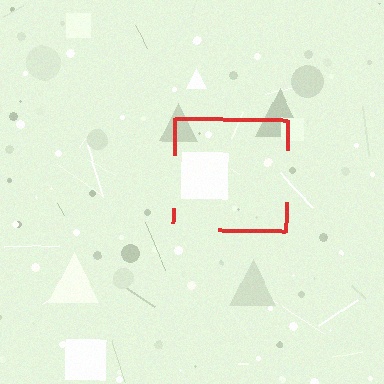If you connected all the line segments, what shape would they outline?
They would outline a square.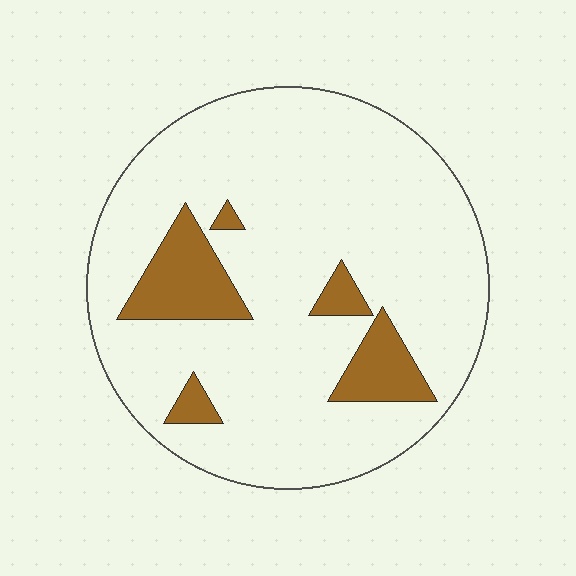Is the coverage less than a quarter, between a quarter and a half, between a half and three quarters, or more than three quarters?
Less than a quarter.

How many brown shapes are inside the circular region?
5.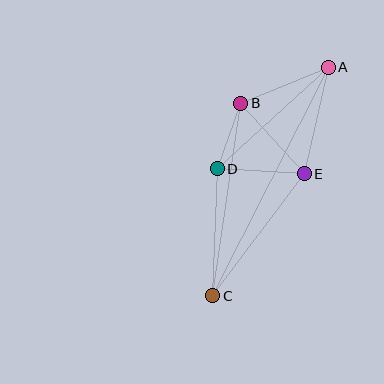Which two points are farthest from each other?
Points A and C are farthest from each other.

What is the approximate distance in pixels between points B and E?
The distance between B and E is approximately 95 pixels.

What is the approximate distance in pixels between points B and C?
The distance between B and C is approximately 195 pixels.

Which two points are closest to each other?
Points B and D are closest to each other.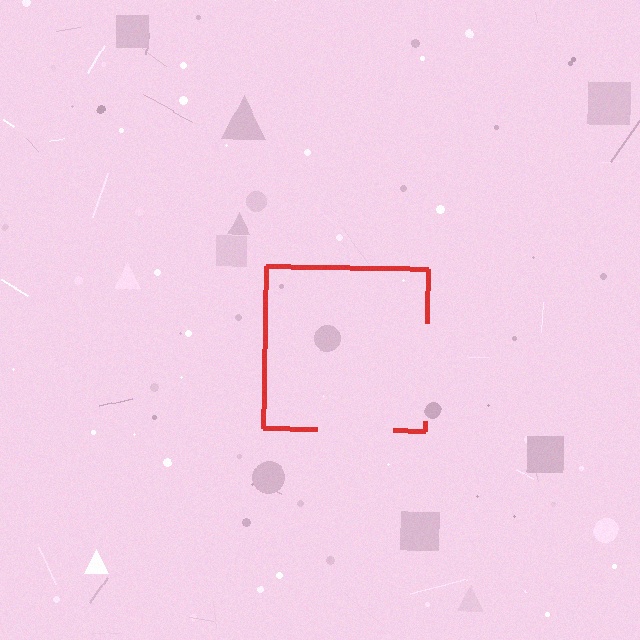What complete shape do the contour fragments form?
The contour fragments form a square.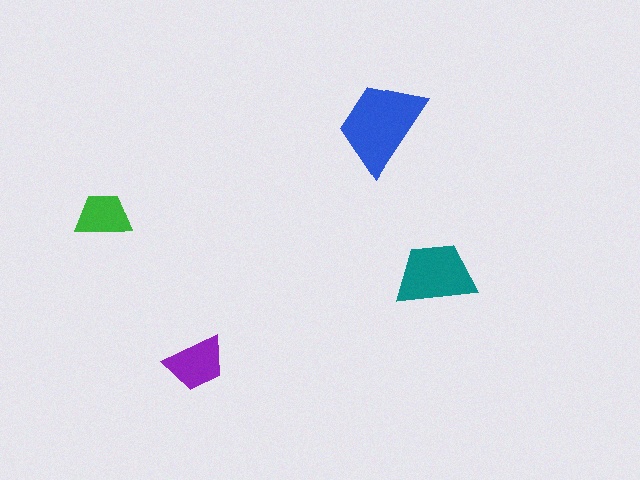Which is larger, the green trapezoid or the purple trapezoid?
The purple one.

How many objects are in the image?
There are 4 objects in the image.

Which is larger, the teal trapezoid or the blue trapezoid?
The blue one.